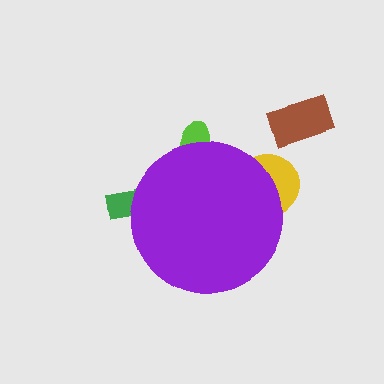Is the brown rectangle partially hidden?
No, the brown rectangle is fully visible.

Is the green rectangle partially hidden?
Yes, the green rectangle is partially hidden behind the purple circle.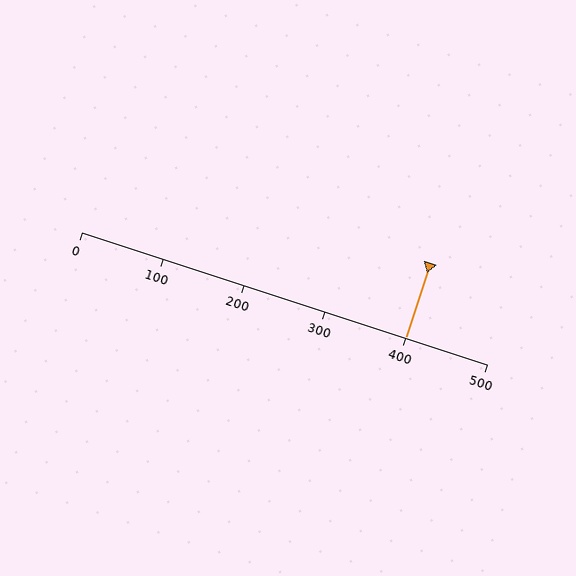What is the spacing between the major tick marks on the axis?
The major ticks are spaced 100 apart.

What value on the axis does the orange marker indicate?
The marker indicates approximately 400.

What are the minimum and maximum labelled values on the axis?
The axis runs from 0 to 500.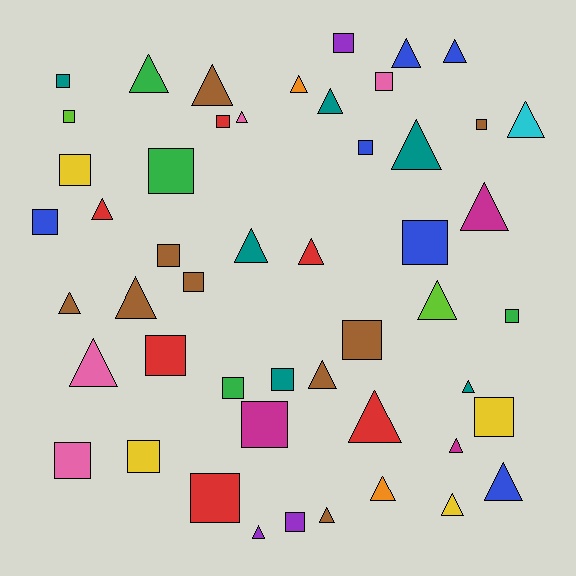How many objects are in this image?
There are 50 objects.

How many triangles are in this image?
There are 26 triangles.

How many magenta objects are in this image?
There are 3 magenta objects.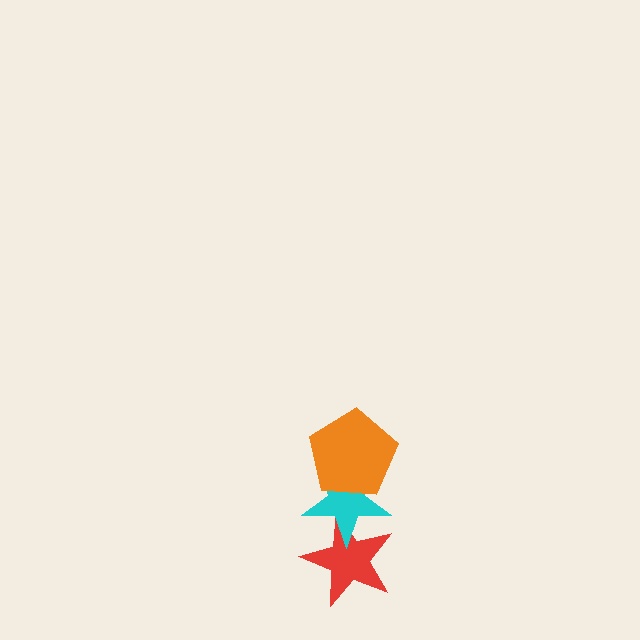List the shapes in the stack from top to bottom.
From top to bottom: the orange pentagon, the cyan star, the red star.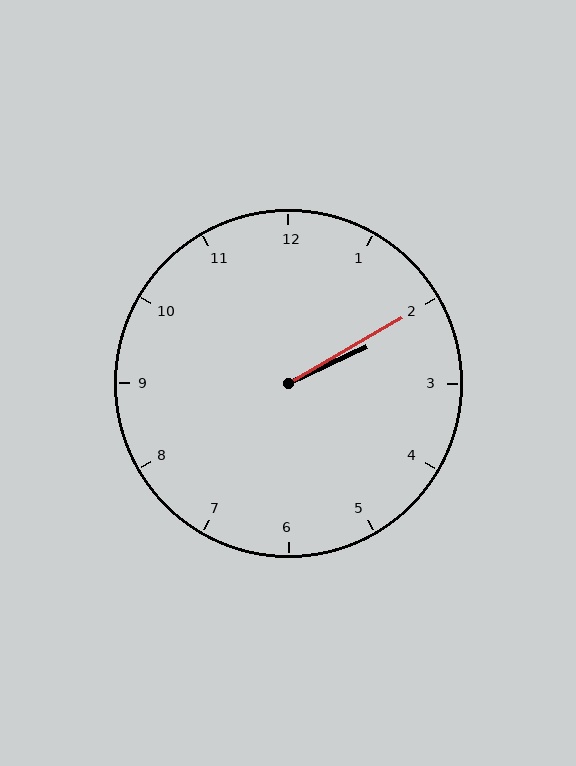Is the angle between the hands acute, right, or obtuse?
It is acute.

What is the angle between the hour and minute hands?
Approximately 5 degrees.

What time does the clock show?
2:10.